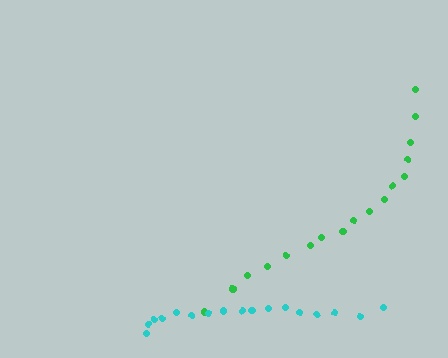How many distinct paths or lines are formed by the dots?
There are 2 distinct paths.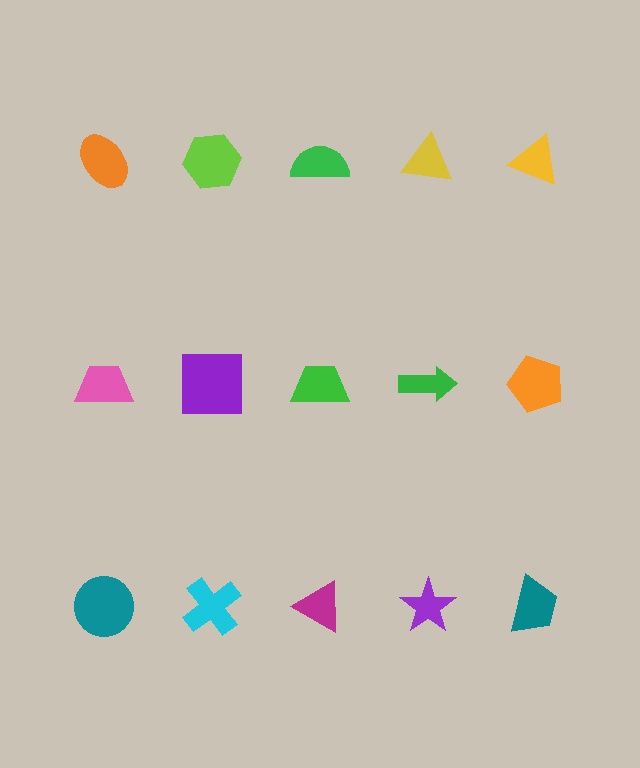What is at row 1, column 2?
A lime hexagon.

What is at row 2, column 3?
A green trapezoid.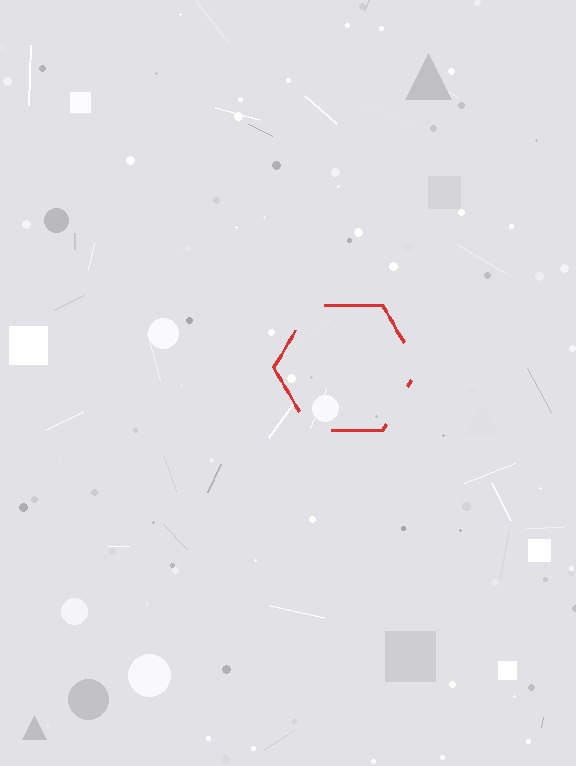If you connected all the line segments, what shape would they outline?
They would outline a hexagon.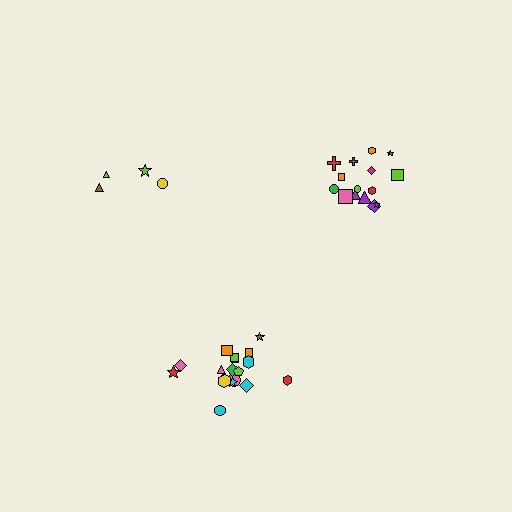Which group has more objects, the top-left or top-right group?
The top-right group.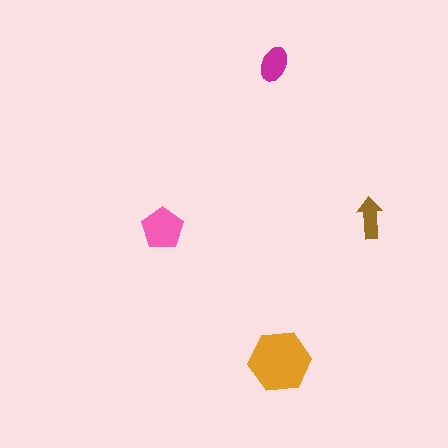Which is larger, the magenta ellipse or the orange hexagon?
The orange hexagon.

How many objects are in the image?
There are 4 objects in the image.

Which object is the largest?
The orange hexagon.